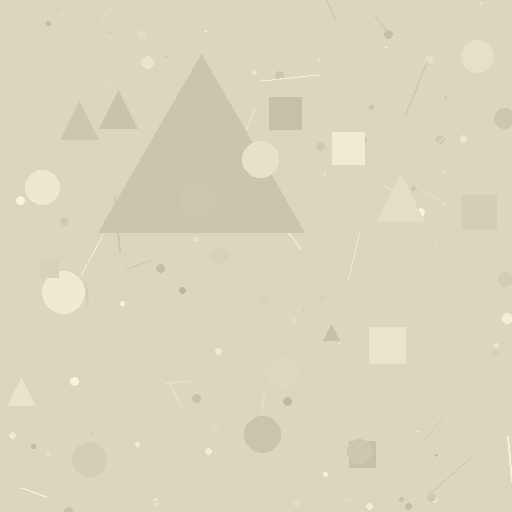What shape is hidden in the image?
A triangle is hidden in the image.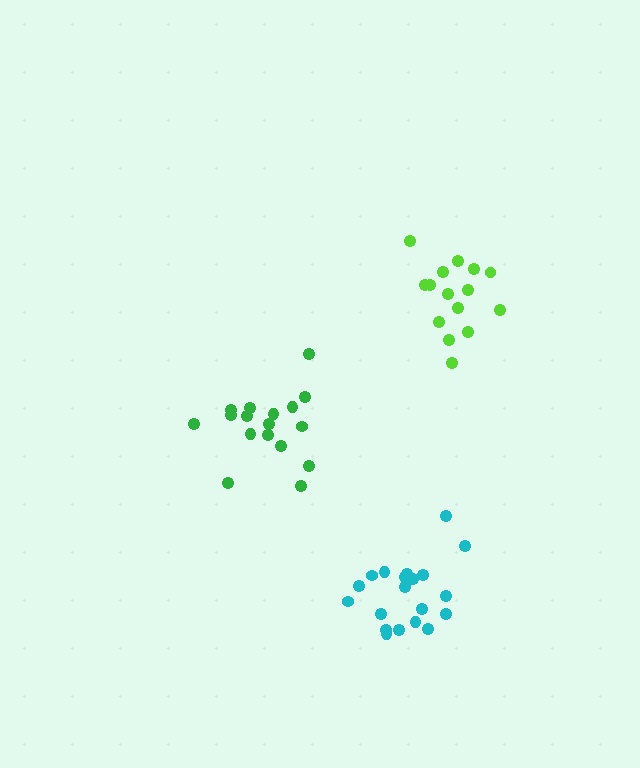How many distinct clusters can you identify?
There are 3 distinct clusters.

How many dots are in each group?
Group 1: 15 dots, Group 2: 17 dots, Group 3: 21 dots (53 total).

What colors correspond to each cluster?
The clusters are colored: lime, green, cyan.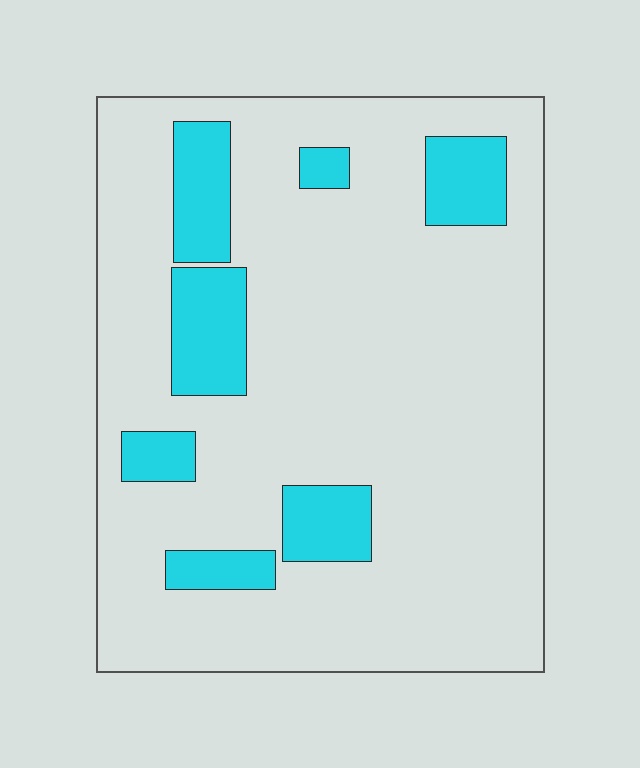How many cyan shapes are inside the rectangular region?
7.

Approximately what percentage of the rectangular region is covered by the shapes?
Approximately 15%.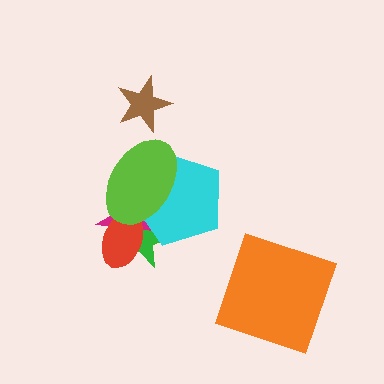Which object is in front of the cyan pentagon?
The lime ellipse is in front of the cyan pentagon.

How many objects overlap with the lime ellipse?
4 objects overlap with the lime ellipse.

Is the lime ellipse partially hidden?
No, no other shape covers it.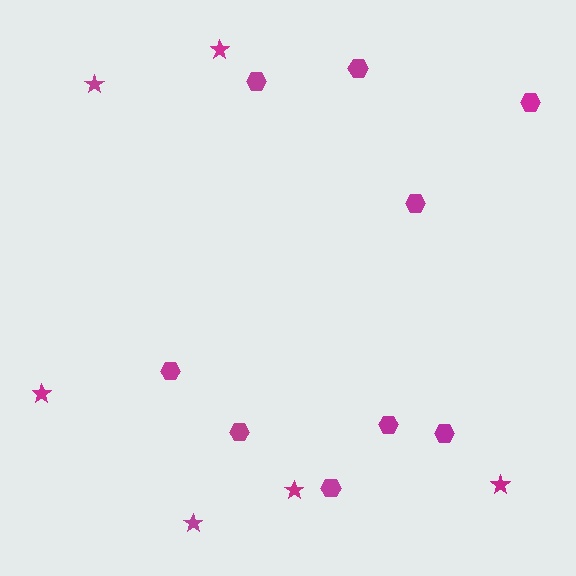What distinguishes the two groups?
There are 2 groups: one group of stars (6) and one group of hexagons (9).